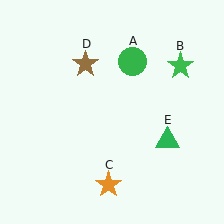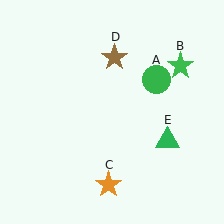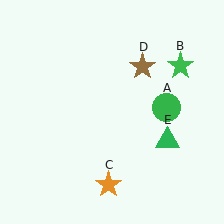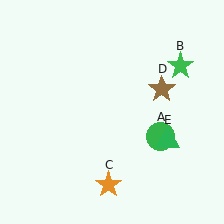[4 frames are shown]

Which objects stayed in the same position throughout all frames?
Green star (object B) and orange star (object C) and green triangle (object E) remained stationary.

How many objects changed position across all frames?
2 objects changed position: green circle (object A), brown star (object D).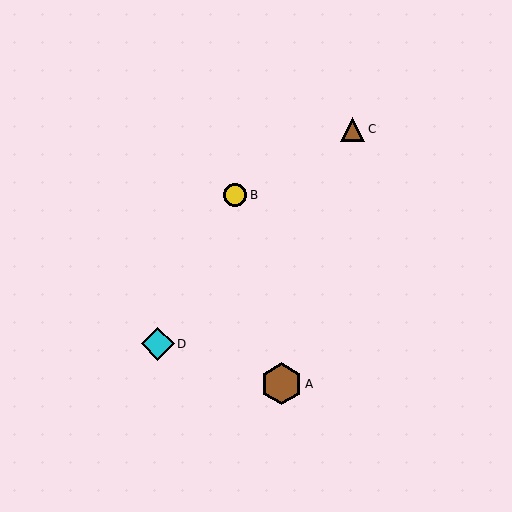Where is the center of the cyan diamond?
The center of the cyan diamond is at (158, 344).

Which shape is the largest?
The brown hexagon (labeled A) is the largest.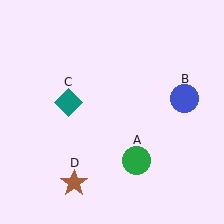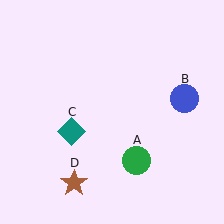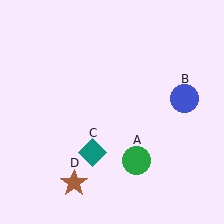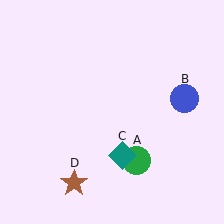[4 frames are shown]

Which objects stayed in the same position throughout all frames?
Green circle (object A) and blue circle (object B) and brown star (object D) remained stationary.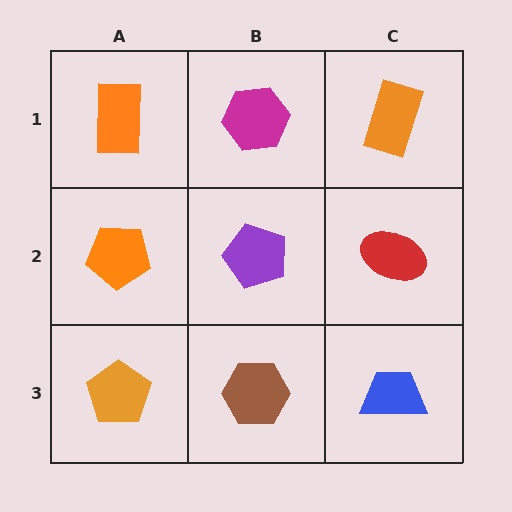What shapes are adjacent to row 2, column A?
An orange rectangle (row 1, column A), an orange pentagon (row 3, column A), a purple pentagon (row 2, column B).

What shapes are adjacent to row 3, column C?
A red ellipse (row 2, column C), a brown hexagon (row 3, column B).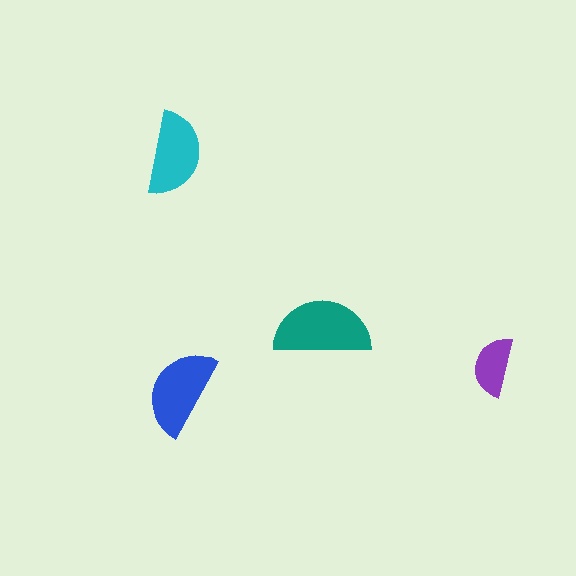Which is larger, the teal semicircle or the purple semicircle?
The teal one.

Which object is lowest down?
The blue semicircle is bottommost.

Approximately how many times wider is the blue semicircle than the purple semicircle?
About 1.5 times wider.